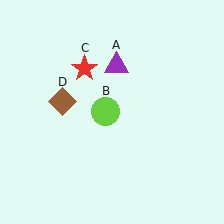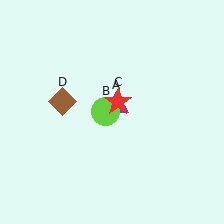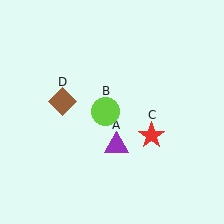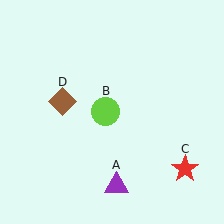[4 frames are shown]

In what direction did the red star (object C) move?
The red star (object C) moved down and to the right.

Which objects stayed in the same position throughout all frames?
Lime circle (object B) and brown diamond (object D) remained stationary.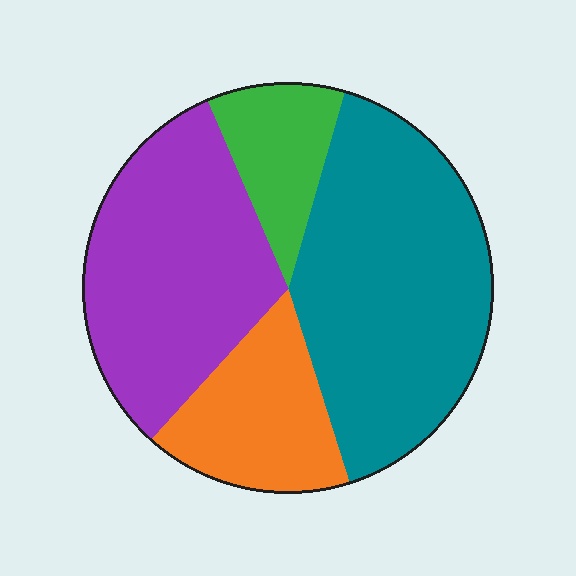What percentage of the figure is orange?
Orange covers roughly 15% of the figure.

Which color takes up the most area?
Teal, at roughly 40%.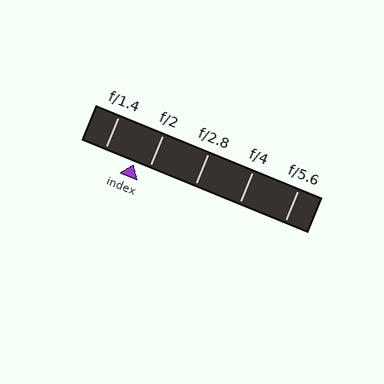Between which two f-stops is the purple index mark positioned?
The index mark is between f/1.4 and f/2.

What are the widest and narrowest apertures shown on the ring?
The widest aperture shown is f/1.4 and the narrowest is f/5.6.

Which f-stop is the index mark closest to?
The index mark is closest to f/2.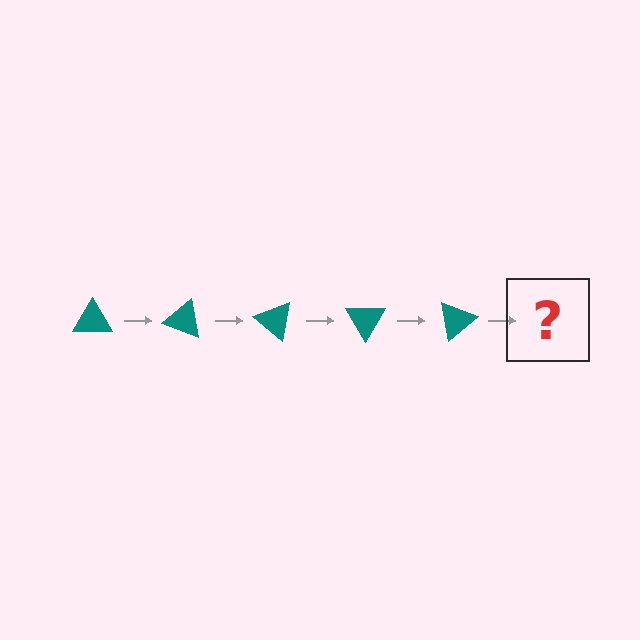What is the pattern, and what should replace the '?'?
The pattern is that the triangle rotates 20 degrees each step. The '?' should be a teal triangle rotated 100 degrees.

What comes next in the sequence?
The next element should be a teal triangle rotated 100 degrees.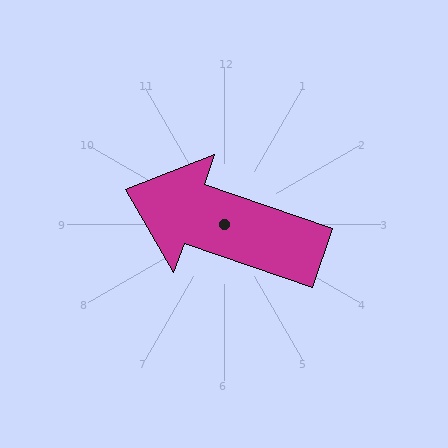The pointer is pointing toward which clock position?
Roughly 10 o'clock.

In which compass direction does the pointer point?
West.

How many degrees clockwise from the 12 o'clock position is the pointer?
Approximately 289 degrees.